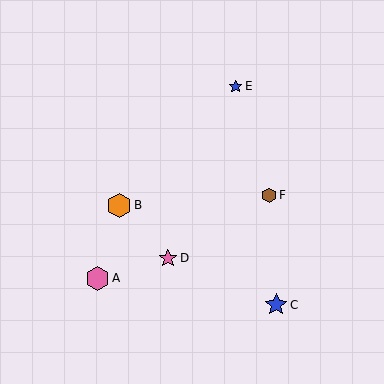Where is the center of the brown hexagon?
The center of the brown hexagon is at (269, 195).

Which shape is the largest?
The orange hexagon (labeled B) is the largest.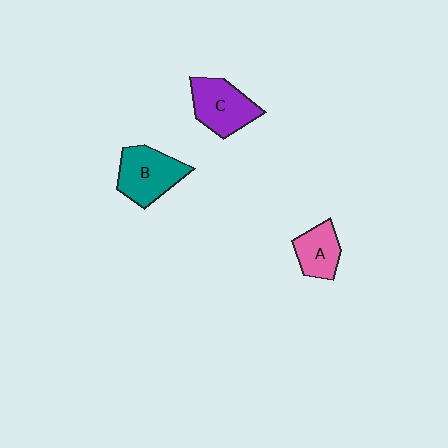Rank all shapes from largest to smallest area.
From largest to smallest: B (teal), C (purple), A (pink).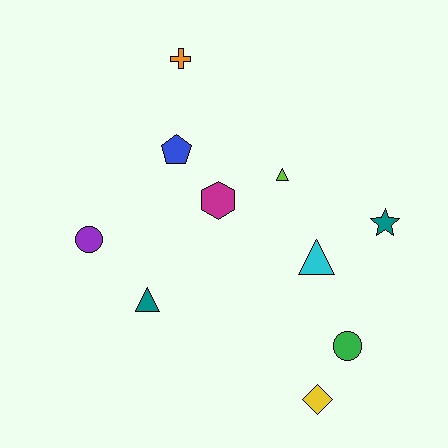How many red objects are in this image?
There are no red objects.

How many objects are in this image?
There are 10 objects.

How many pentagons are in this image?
There is 1 pentagon.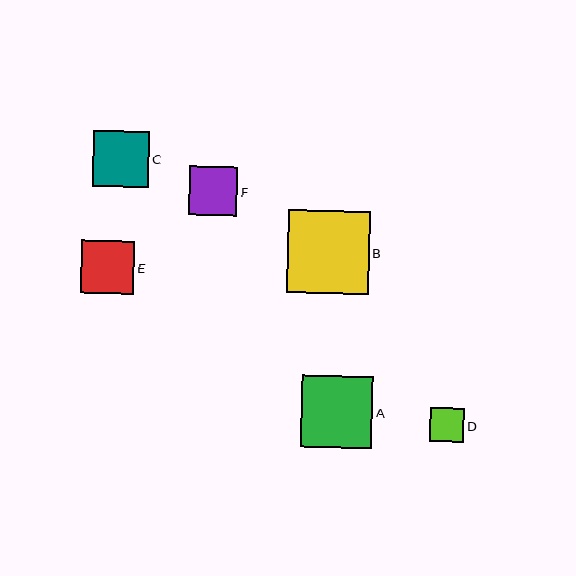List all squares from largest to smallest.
From largest to smallest: B, A, C, E, F, D.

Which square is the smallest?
Square D is the smallest with a size of approximately 34 pixels.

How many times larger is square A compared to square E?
Square A is approximately 1.3 times the size of square E.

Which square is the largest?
Square B is the largest with a size of approximately 82 pixels.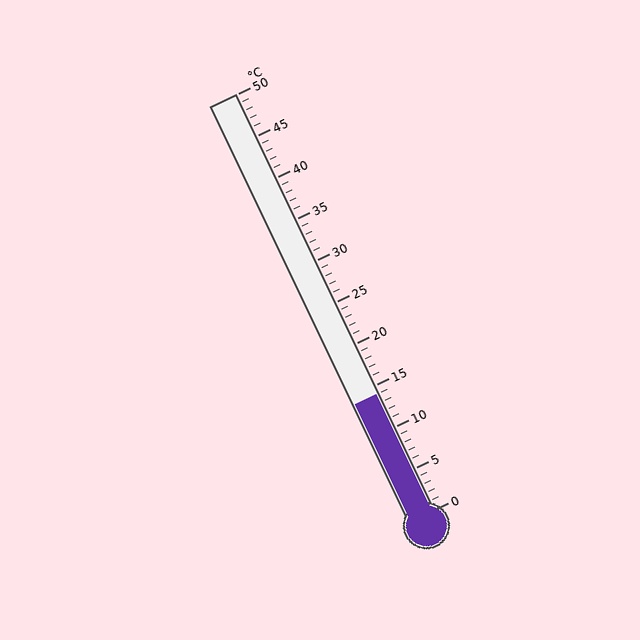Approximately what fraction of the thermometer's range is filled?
The thermometer is filled to approximately 30% of its range.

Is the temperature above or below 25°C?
The temperature is below 25°C.